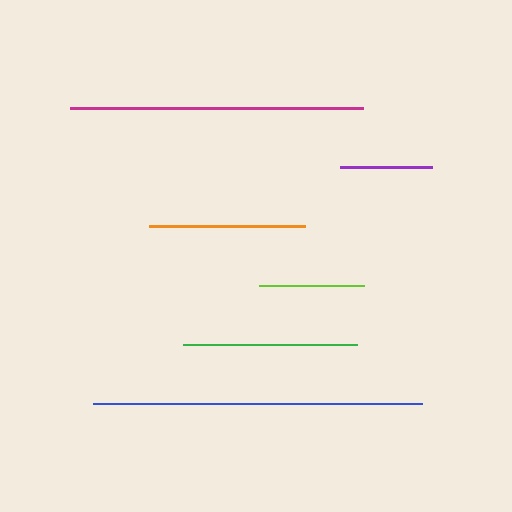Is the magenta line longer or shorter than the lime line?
The magenta line is longer than the lime line.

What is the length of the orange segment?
The orange segment is approximately 157 pixels long.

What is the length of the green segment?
The green segment is approximately 175 pixels long.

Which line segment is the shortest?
The purple line is the shortest at approximately 92 pixels.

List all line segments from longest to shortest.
From longest to shortest: blue, magenta, green, orange, lime, purple.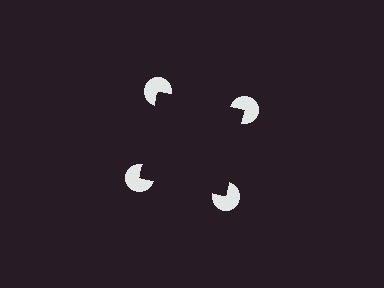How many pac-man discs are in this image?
There are 4 — one at each vertex of the illusory square.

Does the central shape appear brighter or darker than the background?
It typically appears slightly darker than the background, even though no actual brightness change is drawn.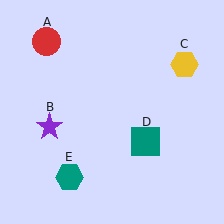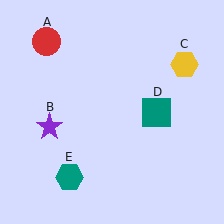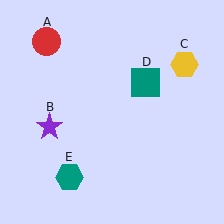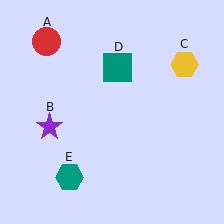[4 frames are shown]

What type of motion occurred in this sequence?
The teal square (object D) rotated counterclockwise around the center of the scene.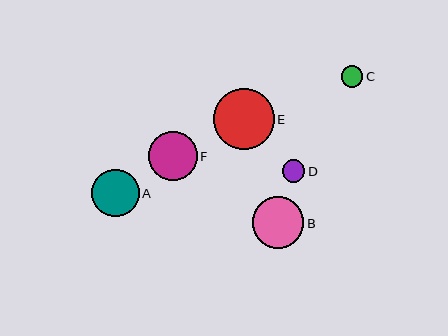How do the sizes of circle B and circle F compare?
Circle B and circle F are approximately the same size.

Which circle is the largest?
Circle E is the largest with a size of approximately 60 pixels.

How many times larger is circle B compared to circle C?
Circle B is approximately 2.4 times the size of circle C.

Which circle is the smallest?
Circle C is the smallest with a size of approximately 22 pixels.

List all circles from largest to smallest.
From largest to smallest: E, B, F, A, D, C.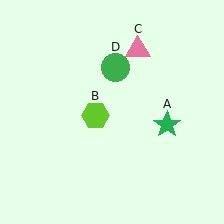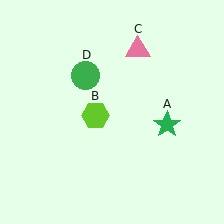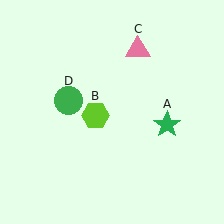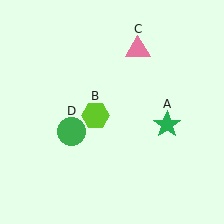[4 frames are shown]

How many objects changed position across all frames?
1 object changed position: green circle (object D).